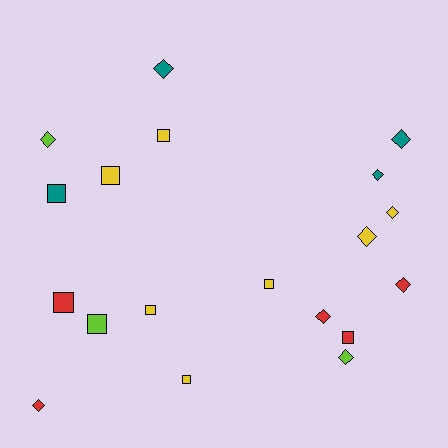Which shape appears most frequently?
Diamond, with 10 objects.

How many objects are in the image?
There are 19 objects.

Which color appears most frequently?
Yellow, with 7 objects.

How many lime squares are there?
There is 1 lime square.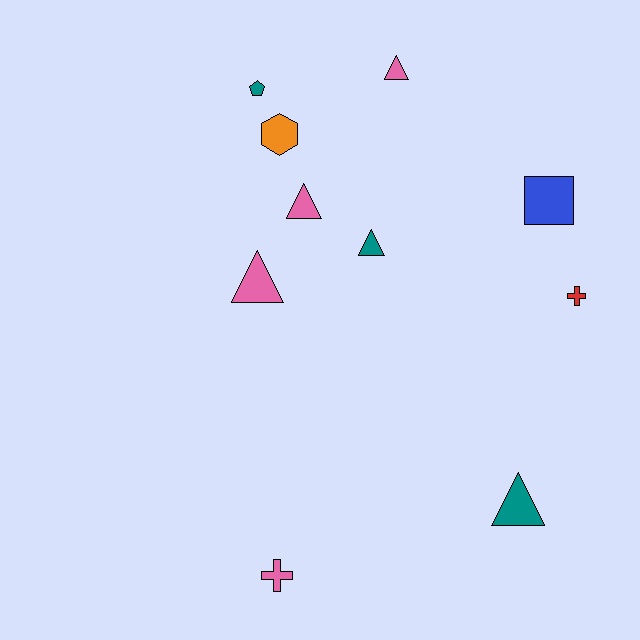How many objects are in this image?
There are 10 objects.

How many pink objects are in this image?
There are 4 pink objects.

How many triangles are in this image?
There are 5 triangles.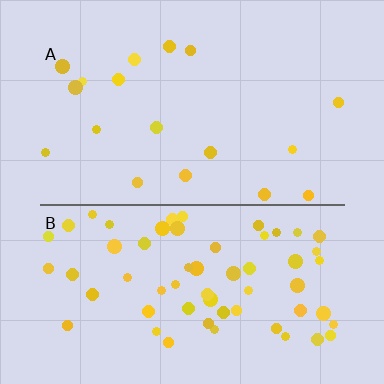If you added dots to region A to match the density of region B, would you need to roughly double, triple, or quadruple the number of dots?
Approximately triple.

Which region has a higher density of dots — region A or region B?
B (the bottom).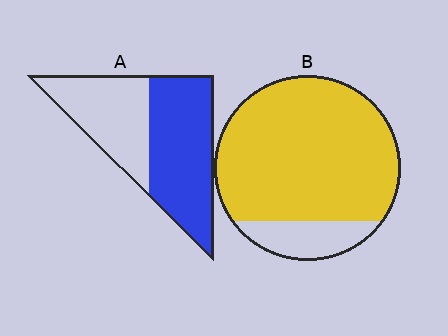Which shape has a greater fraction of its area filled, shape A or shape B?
Shape B.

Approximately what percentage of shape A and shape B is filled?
A is approximately 55% and B is approximately 85%.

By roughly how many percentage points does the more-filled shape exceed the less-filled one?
By roughly 25 percentage points (B over A).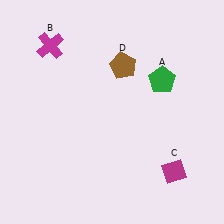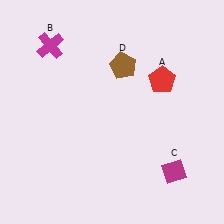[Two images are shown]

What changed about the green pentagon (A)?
In Image 1, A is green. In Image 2, it changed to red.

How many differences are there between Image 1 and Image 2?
There is 1 difference between the two images.